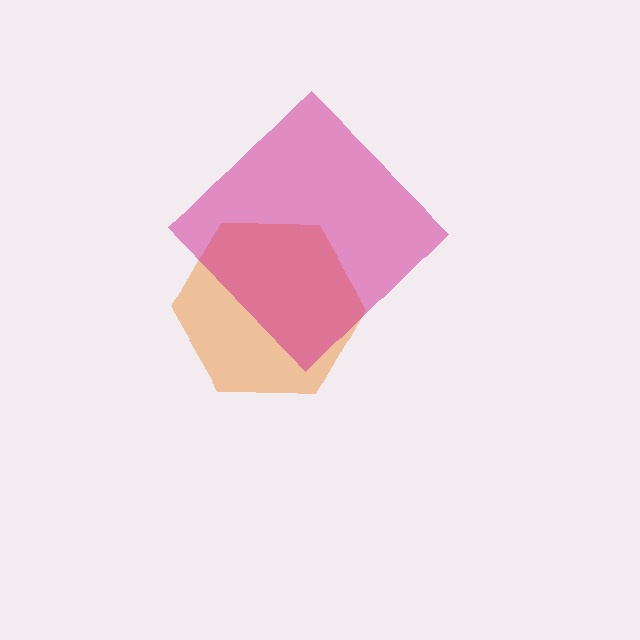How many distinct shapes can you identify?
There are 2 distinct shapes: an orange hexagon, a magenta diamond.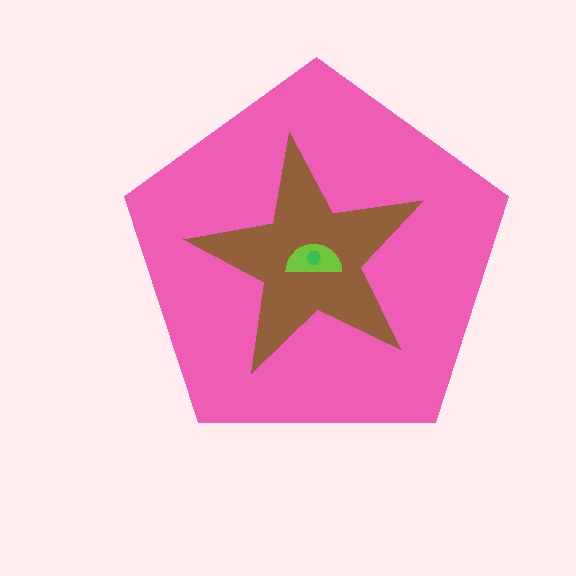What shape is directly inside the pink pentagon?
The brown star.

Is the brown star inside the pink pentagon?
Yes.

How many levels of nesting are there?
4.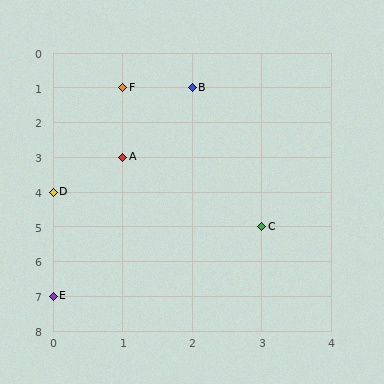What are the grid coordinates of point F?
Point F is at grid coordinates (1, 1).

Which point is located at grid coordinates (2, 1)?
Point B is at (2, 1).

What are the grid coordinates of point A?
Point A is at grid coordinates (1, 3).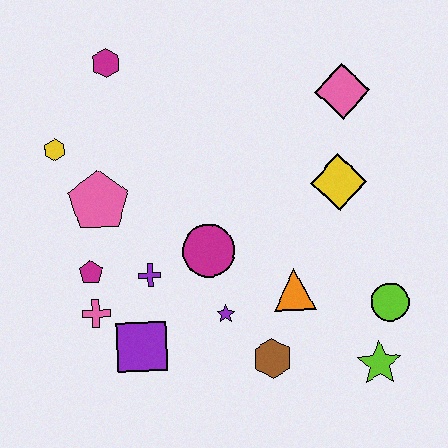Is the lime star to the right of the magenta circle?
Yes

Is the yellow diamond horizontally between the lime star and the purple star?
Yes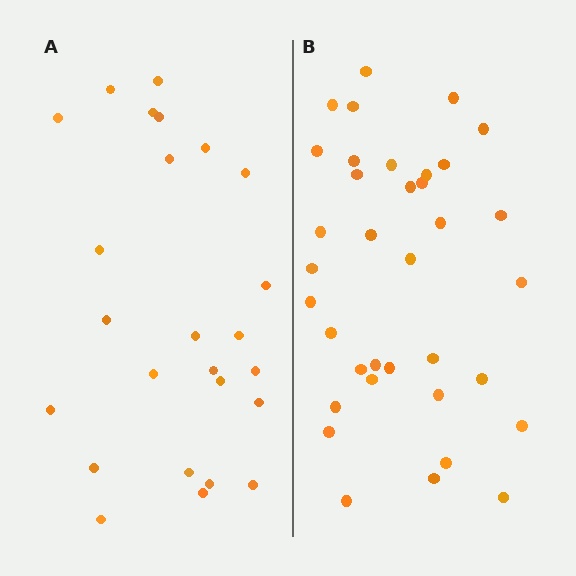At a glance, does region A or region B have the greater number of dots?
Region B (the right region) has more dots.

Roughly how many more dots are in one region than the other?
Region B has roughly 12 or so more dots than region A.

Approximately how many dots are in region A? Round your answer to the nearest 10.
About 20 dots. (The exact count is 25, which rounds to 20.)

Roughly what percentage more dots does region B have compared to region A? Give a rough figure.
About 45% more.